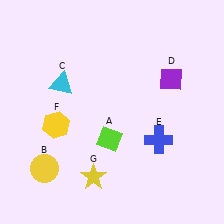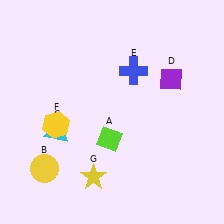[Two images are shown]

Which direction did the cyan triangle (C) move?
The cyan triangle (C) moved down.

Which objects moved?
The objects that moved are: the cyan triangle (C), the blue cross (E).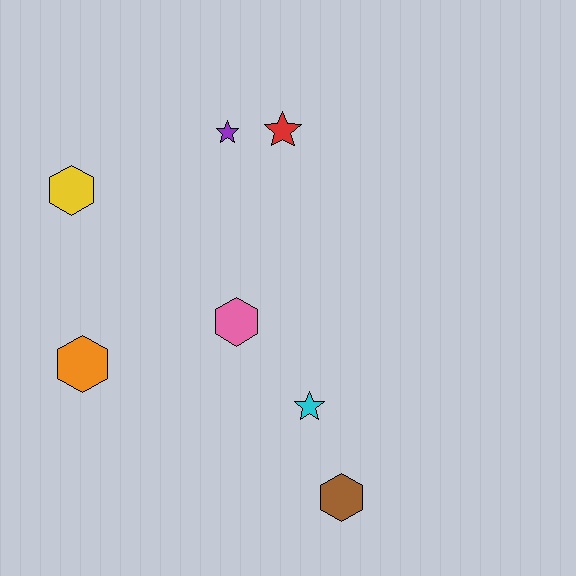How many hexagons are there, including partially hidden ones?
There are 4 hexagons.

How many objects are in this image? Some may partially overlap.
There are 7 objects.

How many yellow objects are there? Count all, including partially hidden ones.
There is 1 yellow object.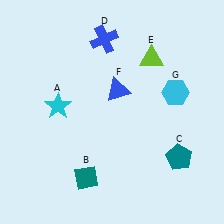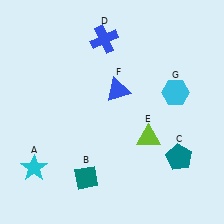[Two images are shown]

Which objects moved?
The objects that moved are: the cyan star (A), the lime triangle (E).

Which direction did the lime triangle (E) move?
The lime triangle (E) moved down.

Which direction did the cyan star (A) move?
The cyan star (A) moved down.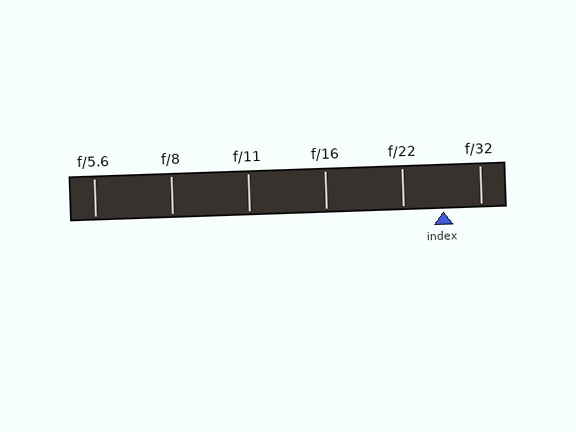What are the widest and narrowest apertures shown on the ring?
The widest aperture shown is f/5.6 and the narrowest is f/32.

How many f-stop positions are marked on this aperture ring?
There are 6 f-stop positions marked.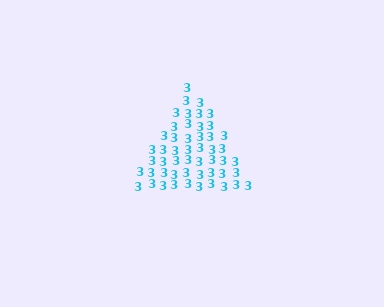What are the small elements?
The small elements are digit 3's.